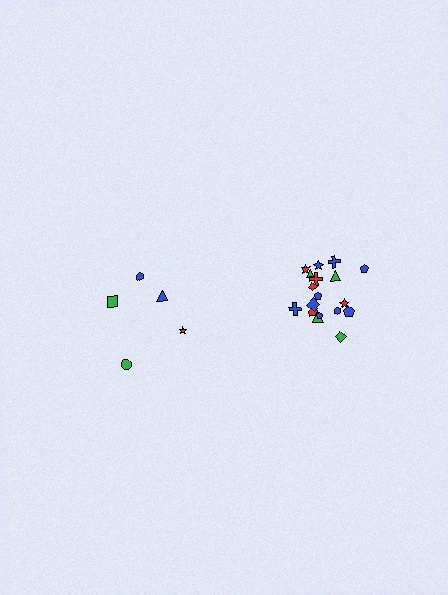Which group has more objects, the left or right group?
The right group.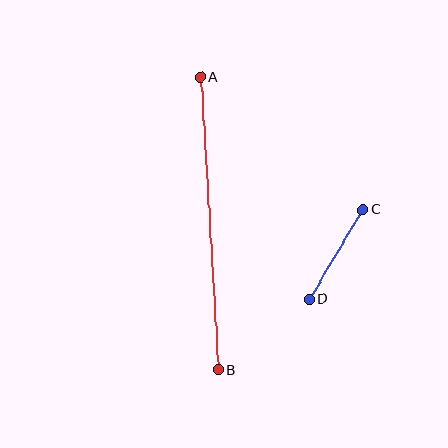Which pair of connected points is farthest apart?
Points A and B are farthest apart.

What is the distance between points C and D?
The distance is approximately 104 pixels.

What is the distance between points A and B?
The distance is approximately 294 pixels.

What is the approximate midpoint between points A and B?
The midpoint is at approximately (209, 224) pixels.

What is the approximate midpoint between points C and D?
The midpoint is at approximately (336, 255) pixels.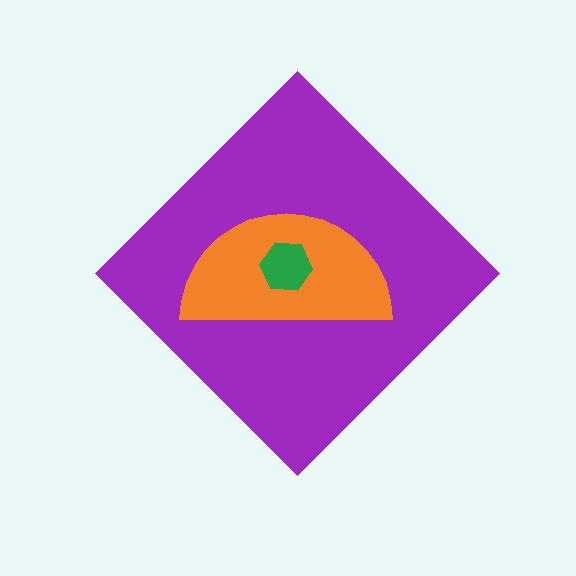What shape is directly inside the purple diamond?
The orange semicircle.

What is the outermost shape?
The purple diamond.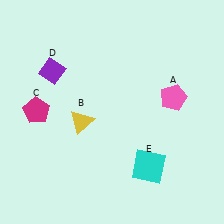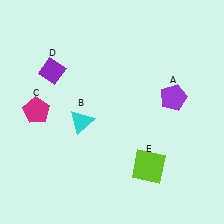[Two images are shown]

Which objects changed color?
A changed from pink to purple. B changed from yellow to cyan. E changed from cyan to lime.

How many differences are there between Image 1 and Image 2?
There are 3 differences between the two images.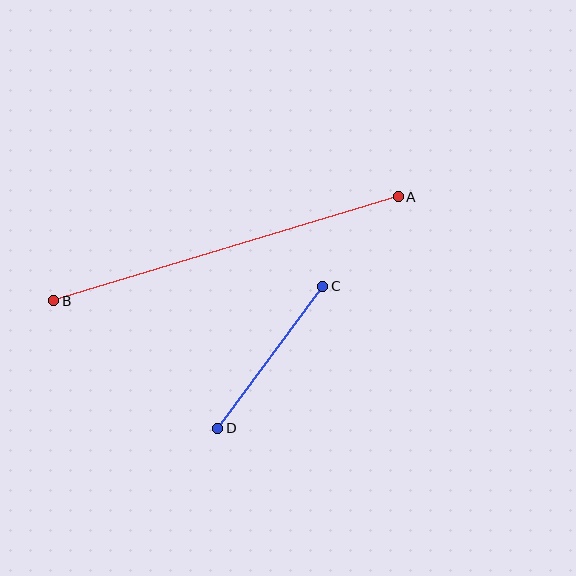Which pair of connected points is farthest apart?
Points A and B are farthest apart.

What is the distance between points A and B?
The distance is approximately 360 pixels.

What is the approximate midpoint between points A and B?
The midpoint is at approximately (226, 249) pixels.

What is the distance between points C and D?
The distance is approximately 176 pixels.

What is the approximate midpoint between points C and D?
The midpoint is at approximately (270, 357) pixels.